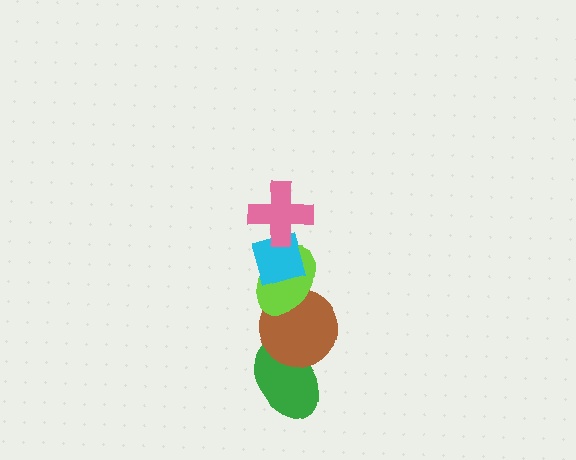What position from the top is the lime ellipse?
The lime ellipse is 3rd from the top.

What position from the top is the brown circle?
The brown circle is 4th from the top.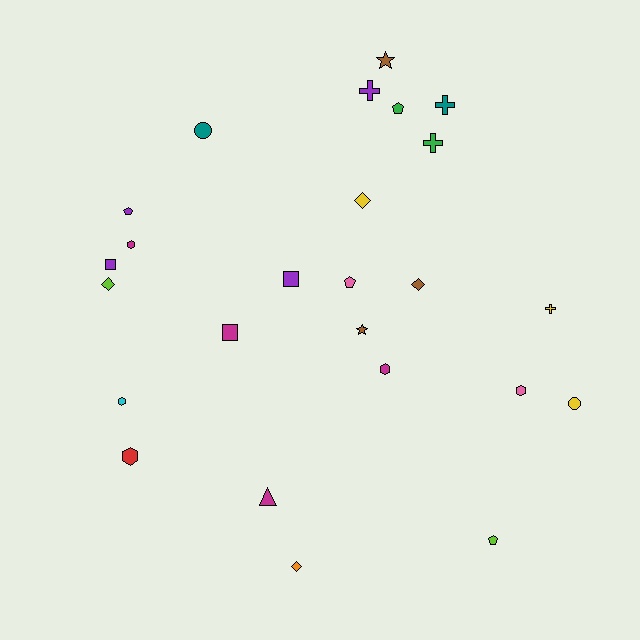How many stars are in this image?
There are 2 stars.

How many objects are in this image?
There are 25 objects.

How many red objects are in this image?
There is 1 red object.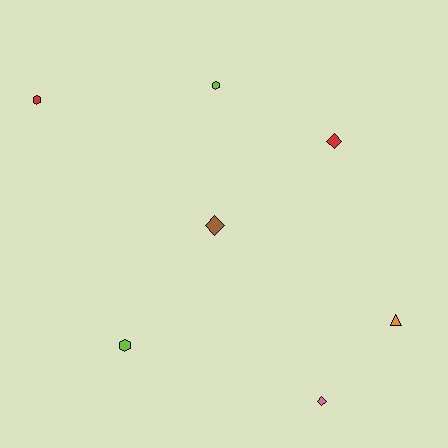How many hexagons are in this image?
There are 3 hexagons.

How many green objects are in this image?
There are no green objects.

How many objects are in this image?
There are 7 objects.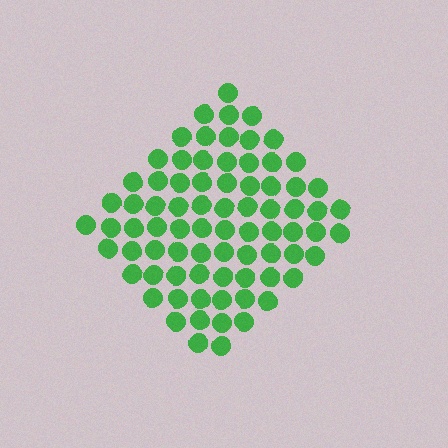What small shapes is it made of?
It is made of small circles.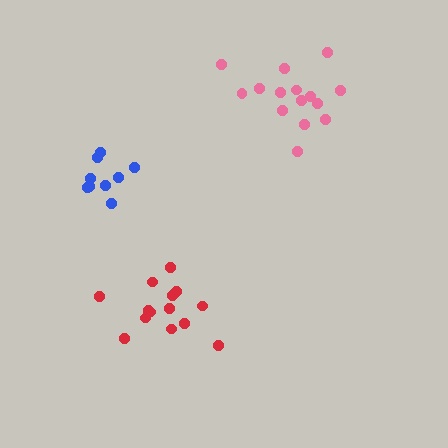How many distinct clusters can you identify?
There are 3 distinct clusters.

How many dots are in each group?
Group 1: 14 dots, Group 2: 9 dots, Group 3: 15 dots (38 total).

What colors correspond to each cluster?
The clusters are colored: red, blue, pink.